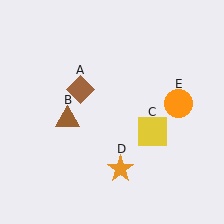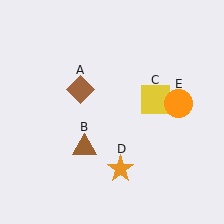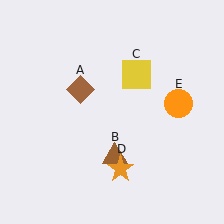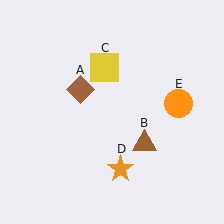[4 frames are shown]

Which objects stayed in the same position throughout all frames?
Brown diamond (object A) and orange star (object D) and orange circle (object E) remained stationary.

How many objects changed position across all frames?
2 objects changed position: brown triangle (object B), yellow square (object C).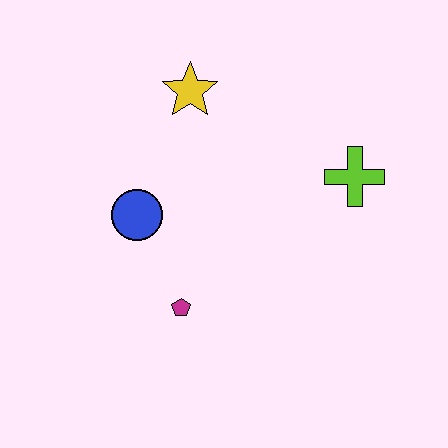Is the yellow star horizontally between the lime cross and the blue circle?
Yes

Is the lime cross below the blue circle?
No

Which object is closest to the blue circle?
The magenta pentagon is closest to the blue circle.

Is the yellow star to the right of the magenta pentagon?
Yes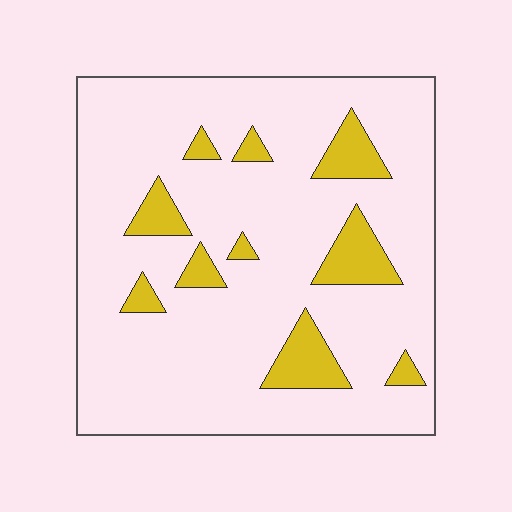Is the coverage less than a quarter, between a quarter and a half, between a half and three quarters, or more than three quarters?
Less than a quarter.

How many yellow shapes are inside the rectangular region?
10.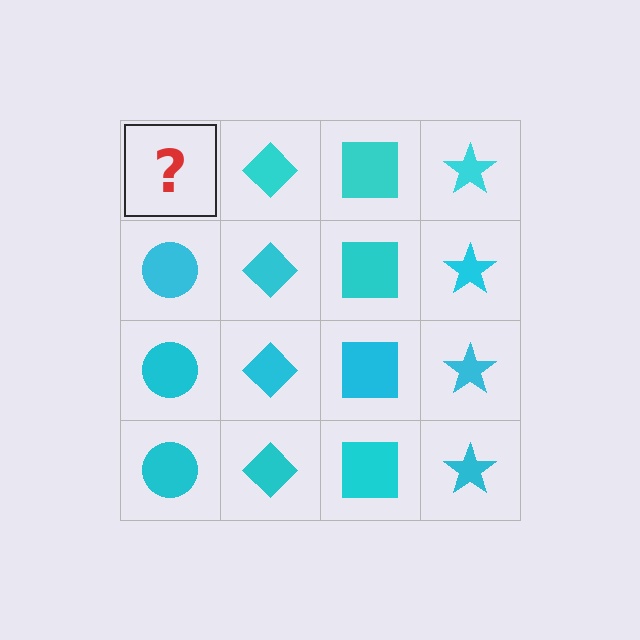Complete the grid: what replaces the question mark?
The question mark should be replaced with a cyan circle.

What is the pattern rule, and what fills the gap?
The rule is that each column has a consistent shape. The gap should be filled with a cyan circle.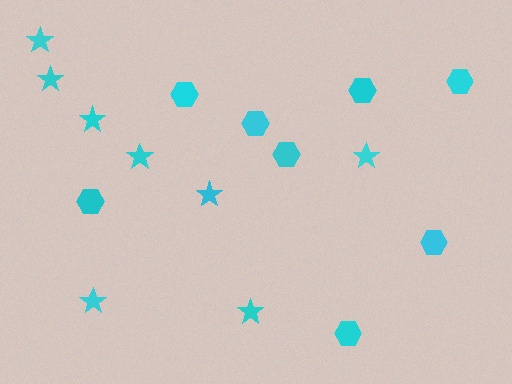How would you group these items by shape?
There are 2 groups: one group of stars (8) and one group of hexagons (8).